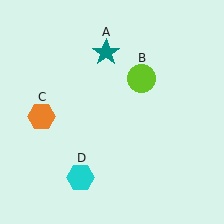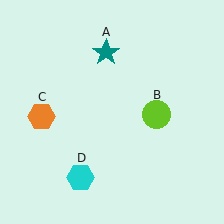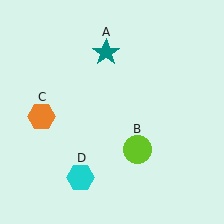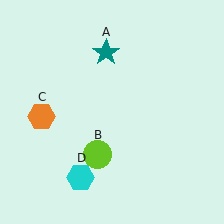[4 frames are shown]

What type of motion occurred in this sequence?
The lime circle (object B) rotated clockwise around the center of the scene.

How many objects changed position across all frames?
1 object changed position: lime circle (object B).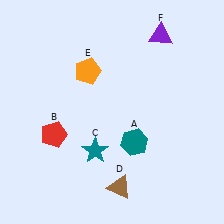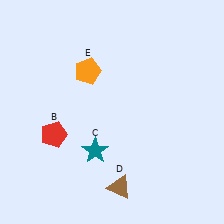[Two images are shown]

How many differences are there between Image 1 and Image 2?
There are 2 differences between the two images.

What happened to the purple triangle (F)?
The purple triangle (F) was removed in Image 2. It was in the top-right area of Image 1.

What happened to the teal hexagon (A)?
The teal hexagon (A) was removed in Image 2. It was in the bottom-right area of Image 1.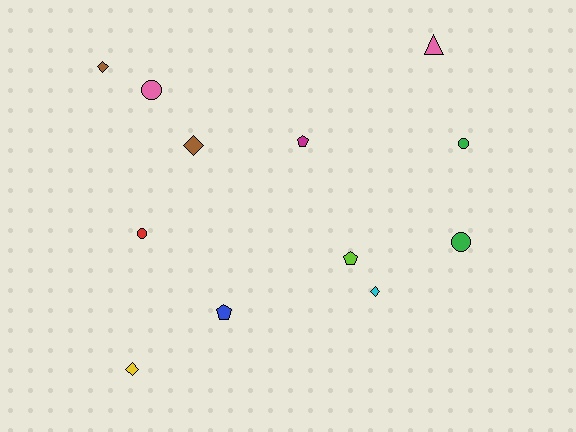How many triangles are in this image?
There is 1 triangle.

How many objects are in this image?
There are 12 objects.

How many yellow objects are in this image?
There is 1 yellow object.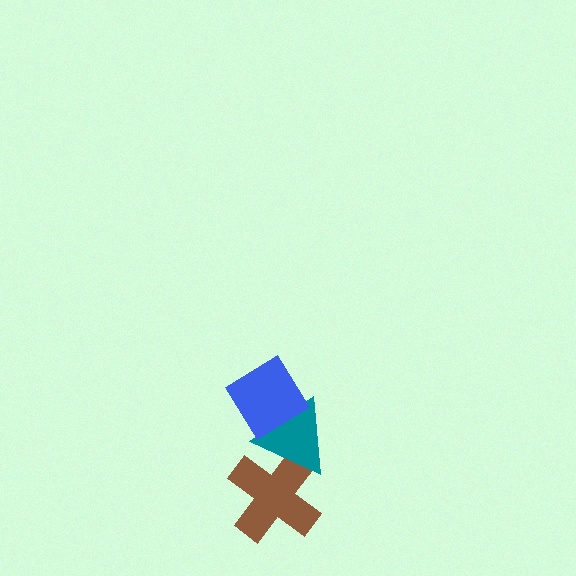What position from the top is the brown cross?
The brown cross is 3rd from the top.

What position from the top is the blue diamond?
The blue diamond is 1st from the top.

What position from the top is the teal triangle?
The teal triangle is 2nd from the top.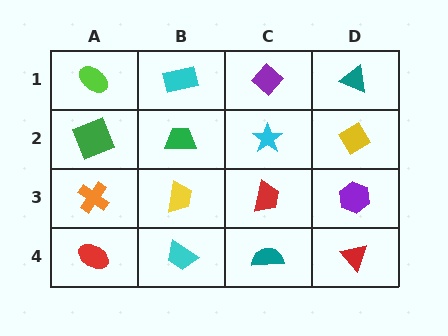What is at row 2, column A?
A green square.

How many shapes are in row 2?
4 shapes.